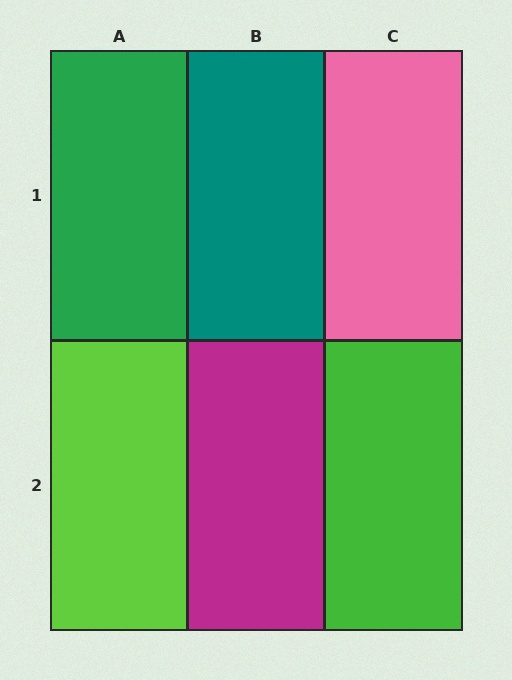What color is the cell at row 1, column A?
Green.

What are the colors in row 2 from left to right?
Lime, magenta, green.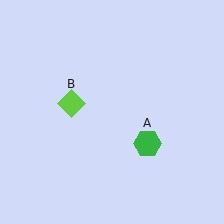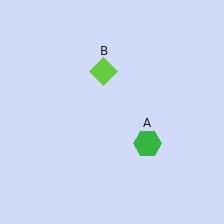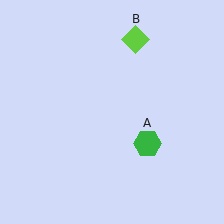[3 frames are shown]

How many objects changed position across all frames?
1 object changed position: lime diamond (object B).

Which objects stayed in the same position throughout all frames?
Green hexagon (object A) remained stationary.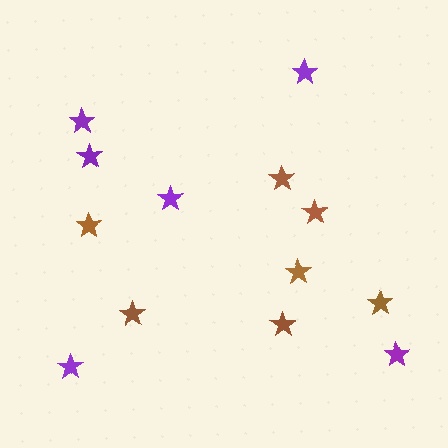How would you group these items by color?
There are 2 groups: one group of purple stars (6) and one group of brown stars (7).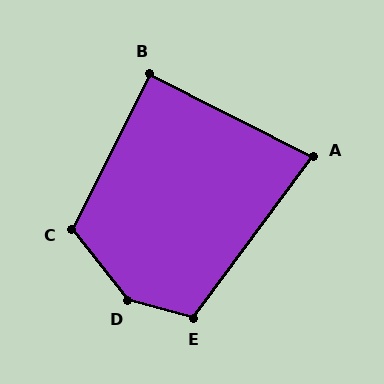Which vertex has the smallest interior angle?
A, at approximately 81 degrees.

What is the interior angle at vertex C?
Approximately 115 degrees (obtuse).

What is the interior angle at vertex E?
Approximately 112 degrees (obtuse).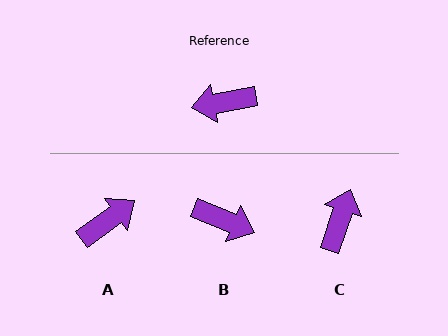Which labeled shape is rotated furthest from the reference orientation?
A, about 154 degrees away.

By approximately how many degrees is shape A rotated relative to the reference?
Approximately 154 degrees clockwise.